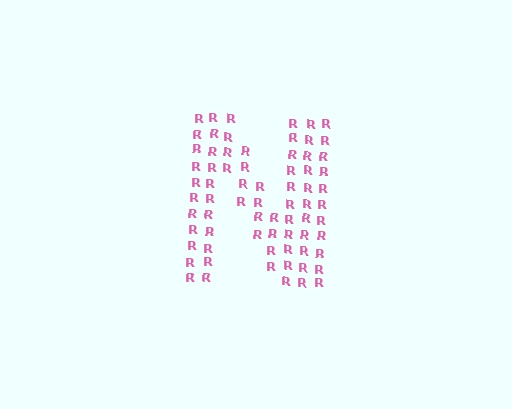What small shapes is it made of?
It is made of small letter R's.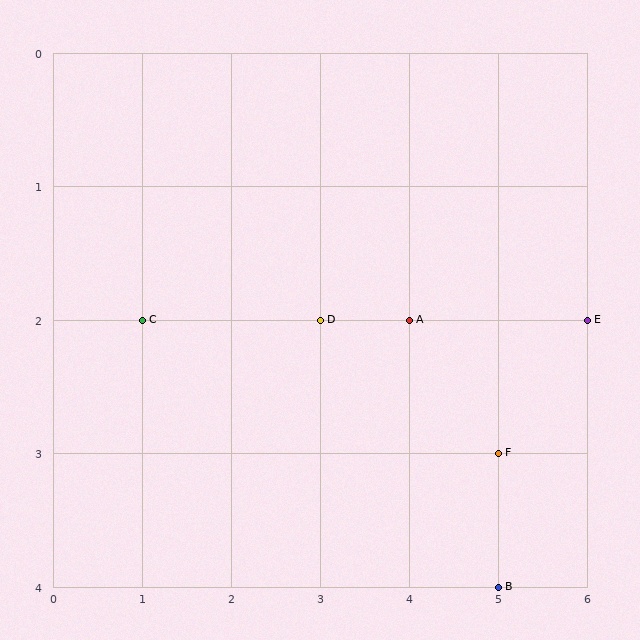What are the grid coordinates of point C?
Point C is at grid coordinates (1, 2).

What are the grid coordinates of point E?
Point E is at grid coordinates (6, 2).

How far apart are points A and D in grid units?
Points A and D are 1 column apart.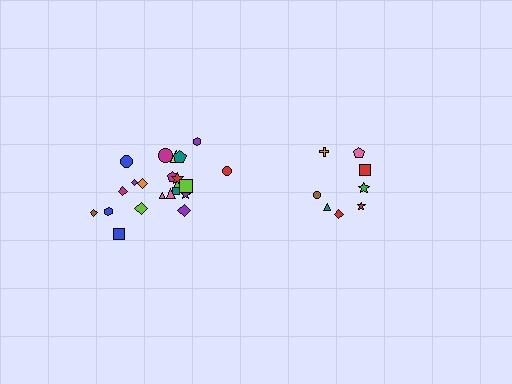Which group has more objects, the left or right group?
The left group.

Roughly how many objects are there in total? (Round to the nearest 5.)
Roughly 30 objects in total.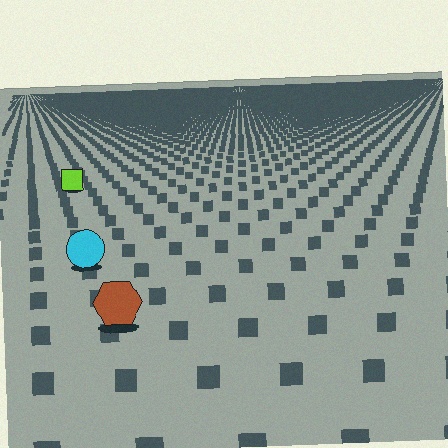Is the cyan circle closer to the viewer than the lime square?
Yes. The cyan circle is closer — you can tell from the texture gradient: the ground texture is coarser near it.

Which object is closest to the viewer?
The brown hexagon is closest. The texture marks near it are larger and more spread out.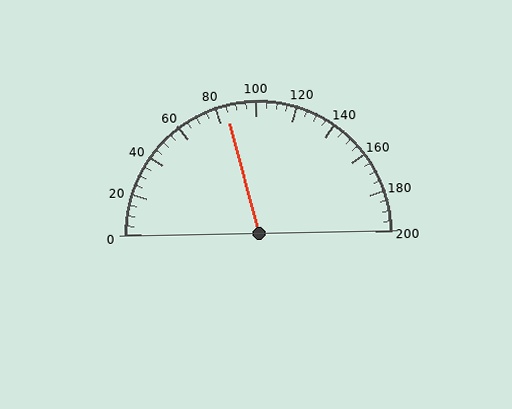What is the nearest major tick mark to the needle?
The nearest major tick mark is 80.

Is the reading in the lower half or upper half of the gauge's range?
The reading is in the lower half of the range (0 to 200).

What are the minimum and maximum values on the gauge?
The gauge ranges from 0 to 200.